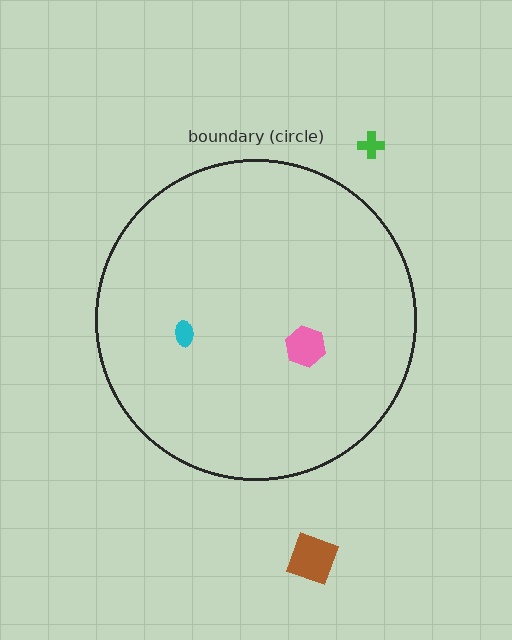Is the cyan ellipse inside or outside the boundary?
Inside.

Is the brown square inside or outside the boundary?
Outside.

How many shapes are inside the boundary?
2 inside, 2 outside.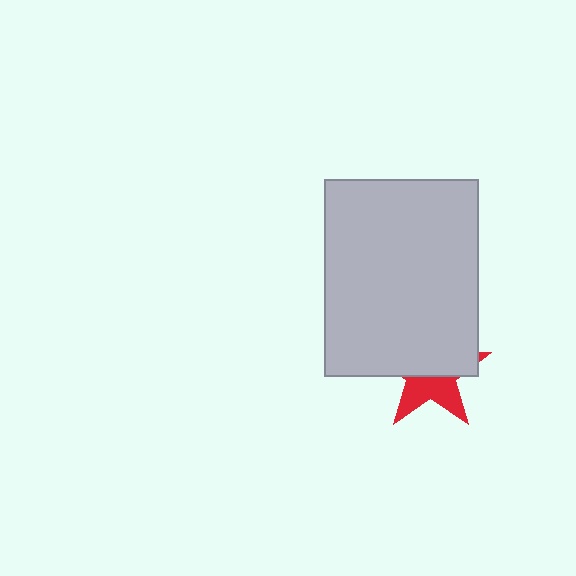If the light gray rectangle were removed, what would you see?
You would see the complete red star.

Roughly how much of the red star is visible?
A small part of it is visible (roughly 41%).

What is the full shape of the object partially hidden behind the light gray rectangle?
The partially hidden object is a red star.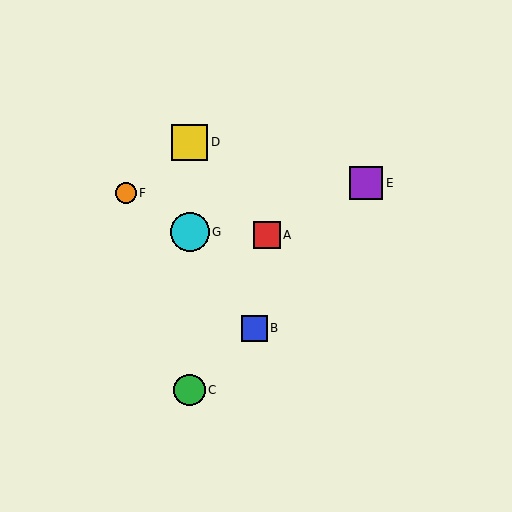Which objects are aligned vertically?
Objects C, D, G are aligned vertically.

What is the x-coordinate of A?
Object A is at x≈267.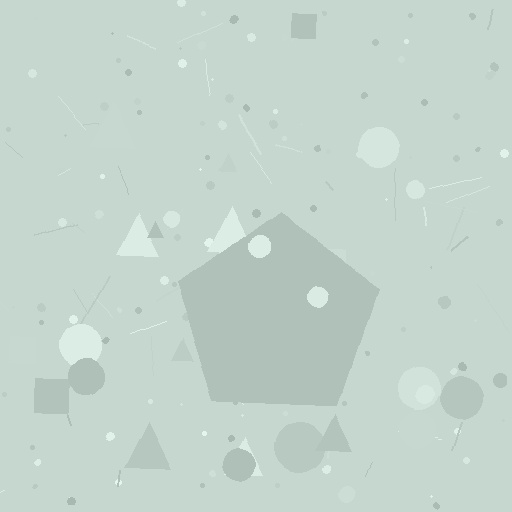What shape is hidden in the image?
A pentagon is hidden in the image.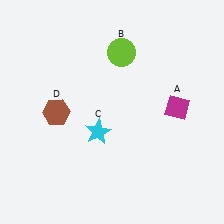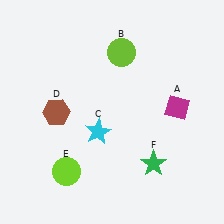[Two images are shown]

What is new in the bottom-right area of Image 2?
A green star (F) was added in the bottom-right area of Image 2.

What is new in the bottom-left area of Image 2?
A lime circle (E) was added in the bottom-left area of Image 2.